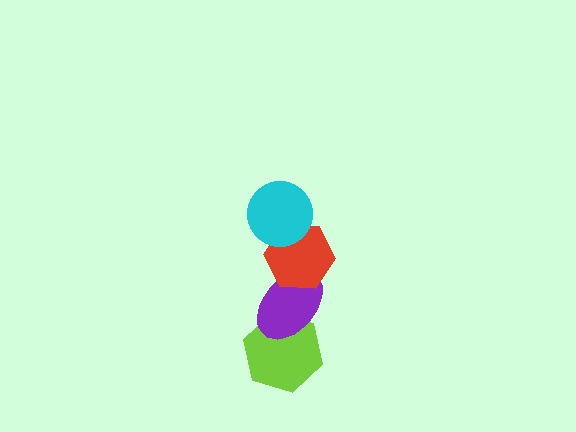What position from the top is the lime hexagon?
The lime hexagon is 4th from the top.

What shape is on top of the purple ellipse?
The red hexagon is on top of the purple ellipse.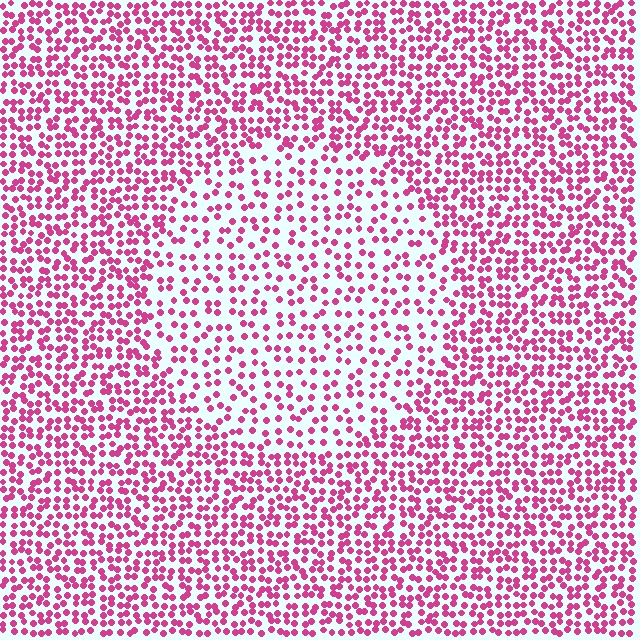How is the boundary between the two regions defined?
The boundary is defined by a change in element density (approximately 1.8x ratio). All elements are the same color, size, and shape.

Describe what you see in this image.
The image contains small magenta elements arranged at two different densities. A circle-shaped region is visible where the elements are less densely packed than the surrounding area.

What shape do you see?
I see a circle.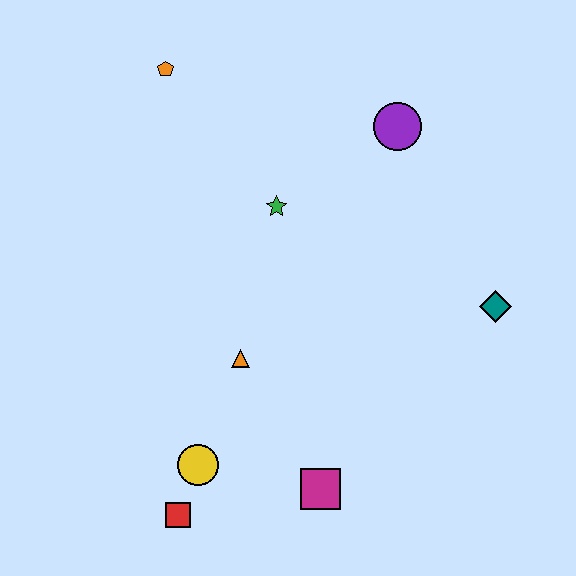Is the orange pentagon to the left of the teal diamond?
Yes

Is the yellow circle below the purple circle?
Yes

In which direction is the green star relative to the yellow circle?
The green star is above the yellow circle.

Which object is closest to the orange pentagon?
The green star is closest to the orange pentagon.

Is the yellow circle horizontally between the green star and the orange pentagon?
Yes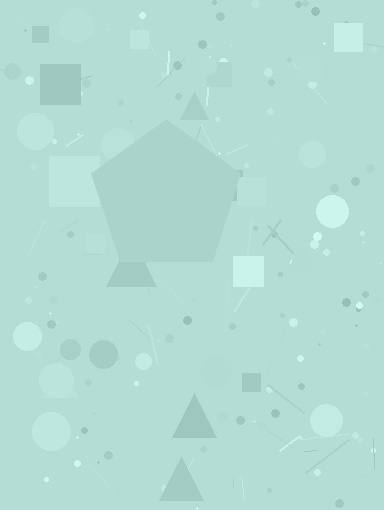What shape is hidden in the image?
A pentagon is hidden in the image.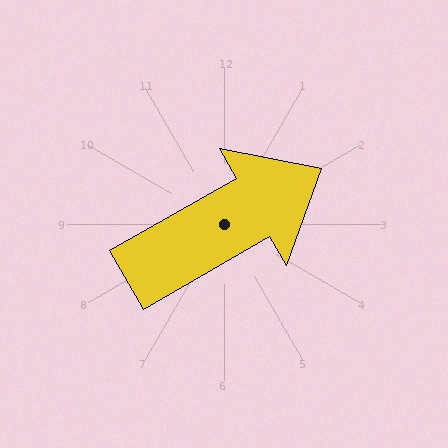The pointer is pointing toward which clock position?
Roughly 2 o'clock.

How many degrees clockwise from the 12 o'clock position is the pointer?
Approximately 60 degrees.